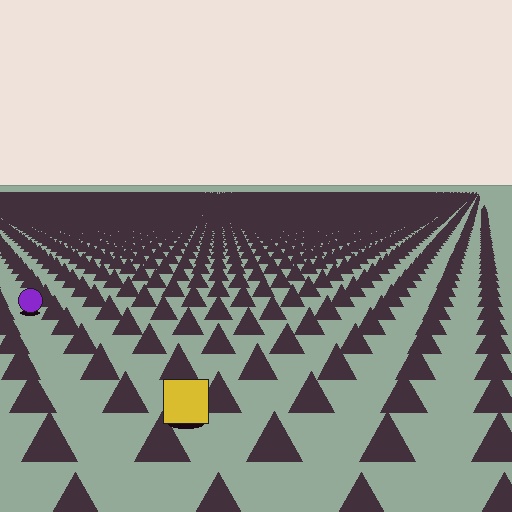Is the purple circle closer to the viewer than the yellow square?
No. The yellow square is closer — you can tell from the texture gradient: the ground texture is coarser near it.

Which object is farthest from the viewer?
The purple circle is farthest from the viewer. It appears smaller and the ground texture around it is denser.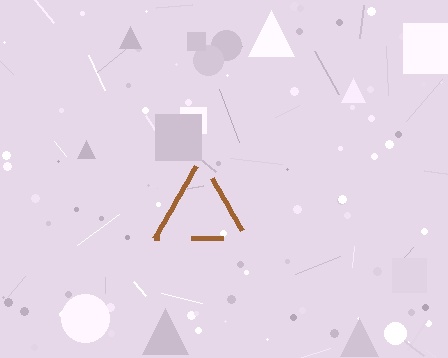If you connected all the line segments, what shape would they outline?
They would outline a triangle.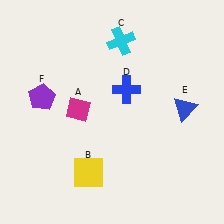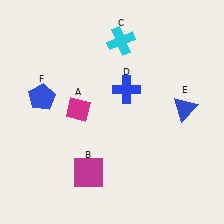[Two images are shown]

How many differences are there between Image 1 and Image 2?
There are 2 differences between the two images.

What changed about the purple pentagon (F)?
In Image 1, F is purple. In Image 2, it changed to blue.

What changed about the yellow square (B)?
In Image 1, B is yellow. In Image 2, it changed to magenta.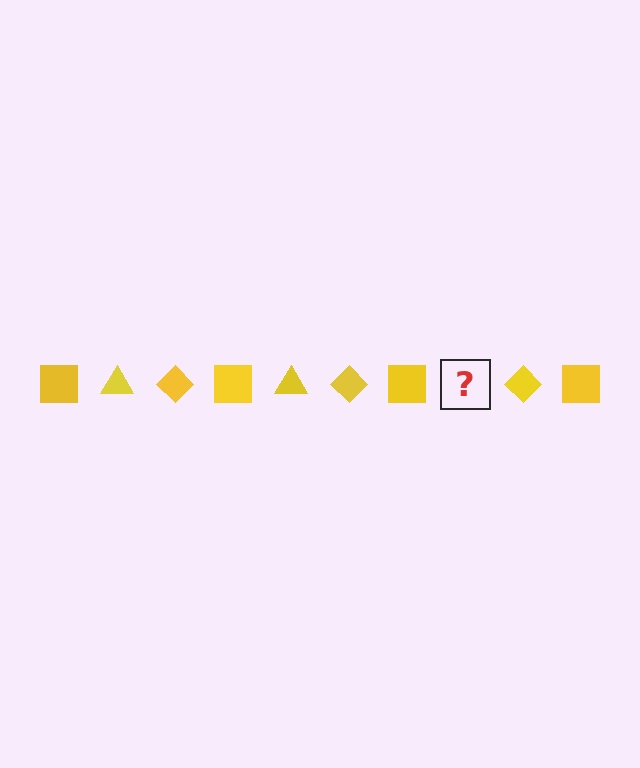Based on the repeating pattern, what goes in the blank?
The blank should be a yellow triangle.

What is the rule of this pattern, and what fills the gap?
The rule is that the pattern cycles through square, triangle, diamond shapes in yellow. The gap should be filled with a yellow triangle.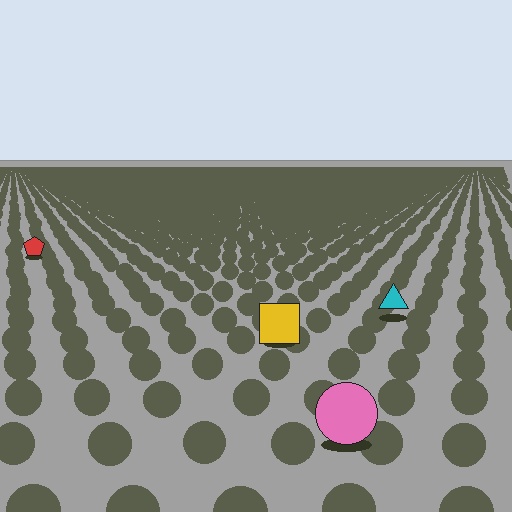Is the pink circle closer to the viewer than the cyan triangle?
Yes. The pink circle is closer — you can tell from the texture gradient: the ground texture is coarser near it.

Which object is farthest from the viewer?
The red pentagon is farthest from the viewer. It appears smaller and the ground texture around it is denser.